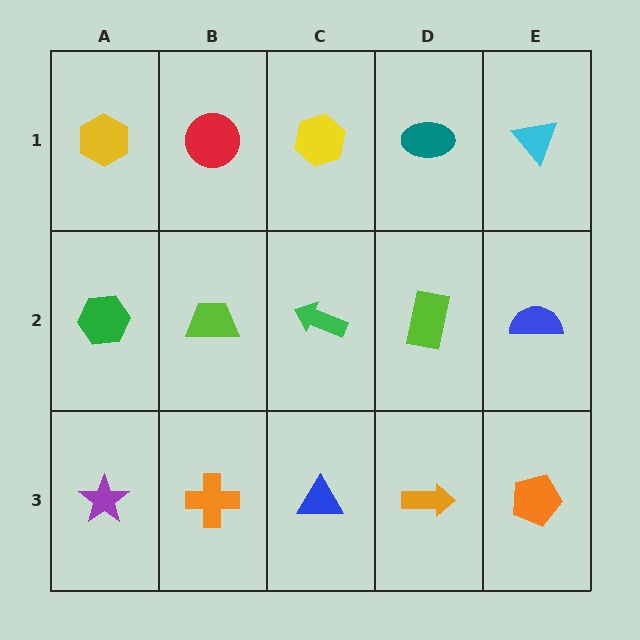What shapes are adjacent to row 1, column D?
A lime rectangle (row 2, column D), a yellow hexagon (row 1, column C), a cyan triangle (row 1, column E).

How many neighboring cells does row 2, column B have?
4.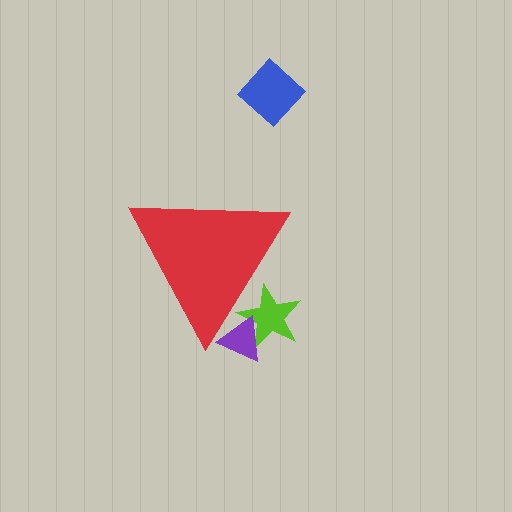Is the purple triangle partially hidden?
Yes, the purple triangle is partially hidden behind the red triangle.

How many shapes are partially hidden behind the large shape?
2 shapes are partially hidden.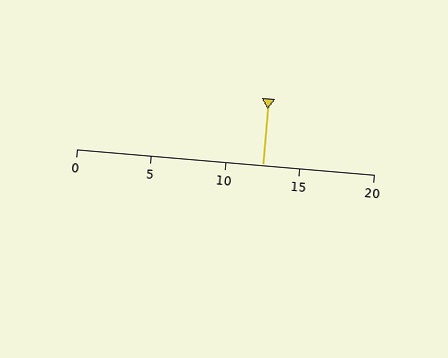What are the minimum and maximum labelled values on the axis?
The axis runs from 0 to 20.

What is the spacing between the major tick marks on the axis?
The major ticks are spaced 5 apart.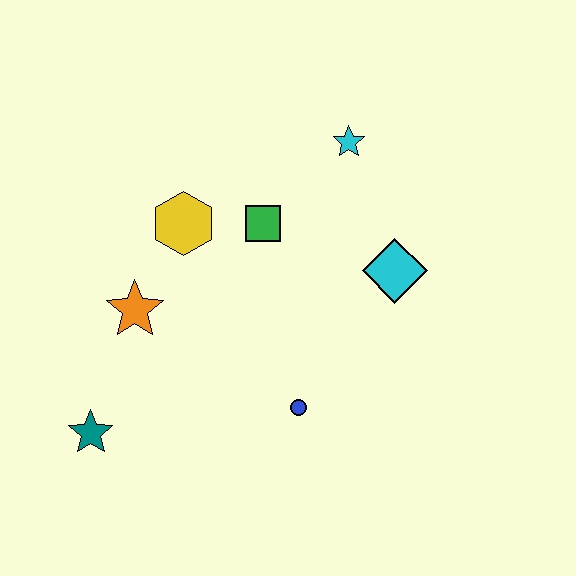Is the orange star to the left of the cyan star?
Yes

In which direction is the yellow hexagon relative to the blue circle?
The yellow hexagon is above the blue circle.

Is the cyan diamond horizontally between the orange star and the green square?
No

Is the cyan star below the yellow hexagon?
No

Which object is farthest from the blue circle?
The cyan star is farthest from the blue circle.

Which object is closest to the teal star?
The orange star is closest to the teal star.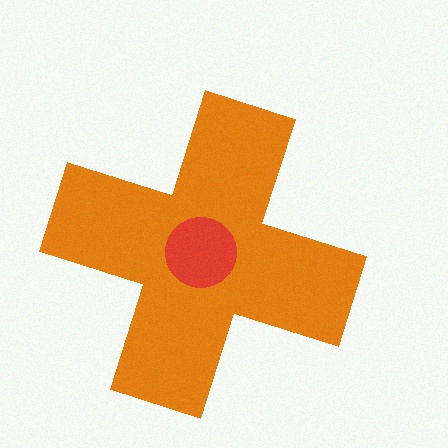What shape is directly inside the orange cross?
The red circle.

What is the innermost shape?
The red circle.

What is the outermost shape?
The orange cross.